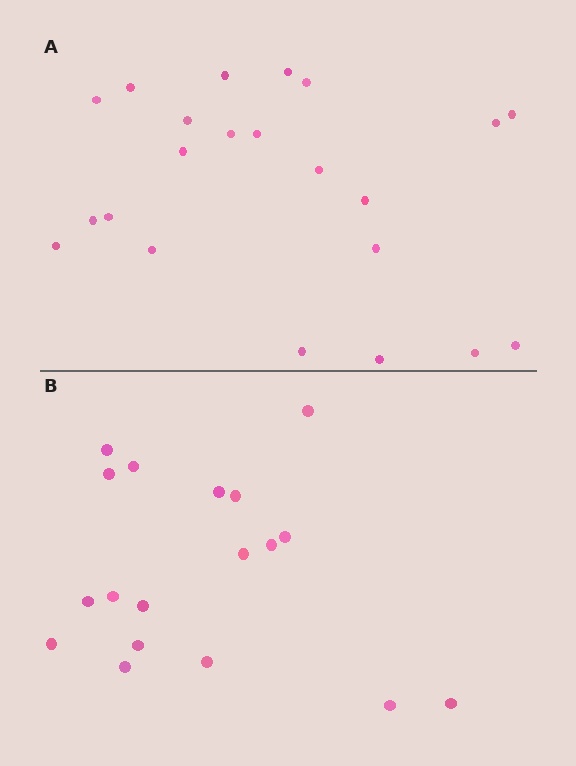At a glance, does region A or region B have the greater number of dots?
Region A (the top region) has more dots.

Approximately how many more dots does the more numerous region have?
Region A has about 4 more dots than region B.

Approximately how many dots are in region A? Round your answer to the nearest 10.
About 20 dots. (The exact count is 22, which rounds to 20.)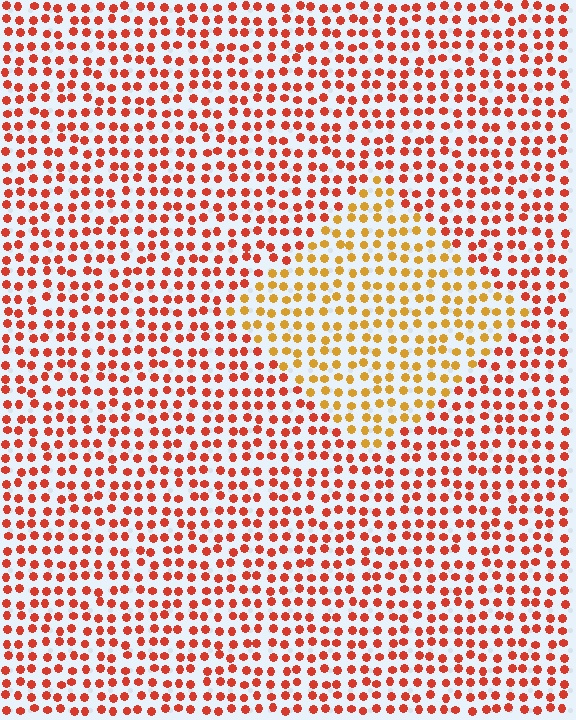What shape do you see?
I see a diamond.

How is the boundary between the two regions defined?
The boundary is defined purely by a slight shift in hue (about 35 degrees). Spacing, size, and orientation are identical on both sides.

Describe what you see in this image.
The image is filled with small red elements in a uniform arrangement. A diamond-shaped region is visible where the elements are tinted to a slightly different hue, forming a subtle color boundary.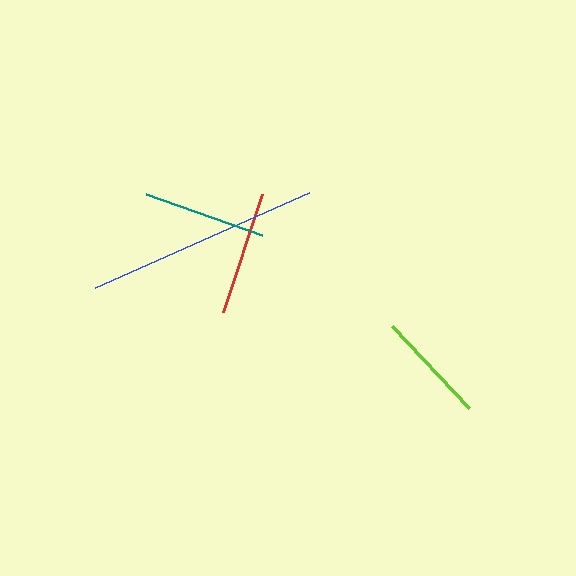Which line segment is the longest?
The blue line is the longest at approximately 234 pixels.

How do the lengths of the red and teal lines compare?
The red and teal lines are approximately the same length.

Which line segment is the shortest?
The lime line is the shortest at approximately 113 pixels.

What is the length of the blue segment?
The blue segment is approximately 234 pixels long.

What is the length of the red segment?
The red segment is approximately 125 pixels long.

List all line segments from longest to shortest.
From longest to shortest: blue, red, teal, lime.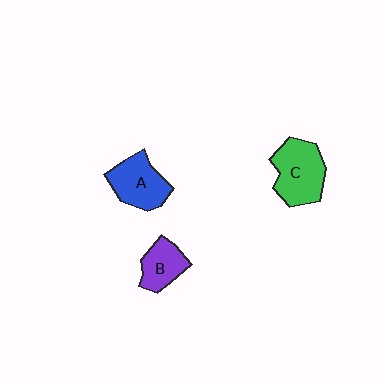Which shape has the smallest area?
Shape B (purple).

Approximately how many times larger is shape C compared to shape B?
Approximately 1.6 times.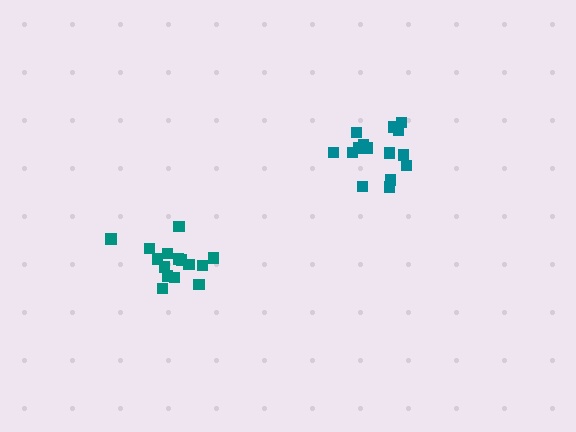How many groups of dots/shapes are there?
There are 2 groups.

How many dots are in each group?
Group 1: 15 dots, Group 2: 15 dots (30 total).